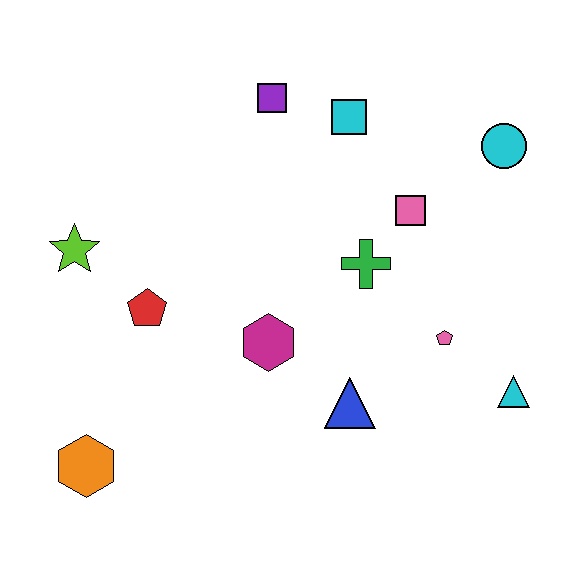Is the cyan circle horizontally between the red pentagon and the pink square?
No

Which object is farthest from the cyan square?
The orange hexagon is farthest from the cyan square.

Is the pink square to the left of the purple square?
No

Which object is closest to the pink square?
The green cross is closest to the pink square.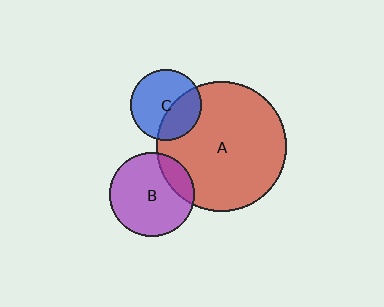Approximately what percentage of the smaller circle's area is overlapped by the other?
Approximately 35%.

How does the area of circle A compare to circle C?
Approximately 3.3 times.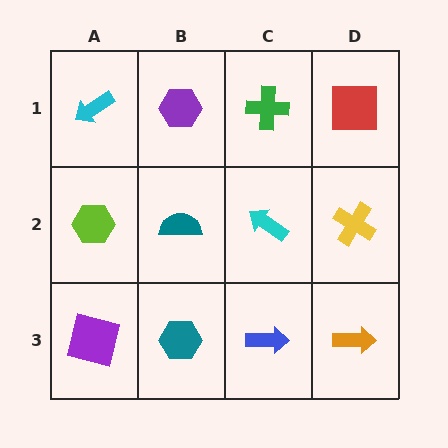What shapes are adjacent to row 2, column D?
A red square (row 1, column D), an orange arrow (row 3, column D), a cyan arrow (row 2, column C).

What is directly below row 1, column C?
A cyan arrow.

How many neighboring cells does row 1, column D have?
2.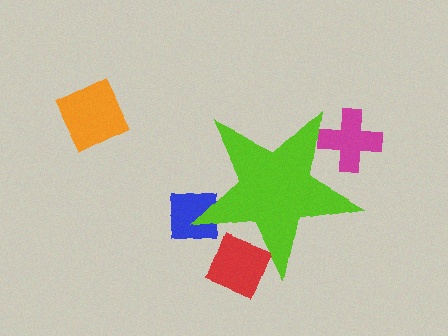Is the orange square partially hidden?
No, the orange square is fully visible.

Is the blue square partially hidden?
Yes, the blue square is partially hidden behind the lime star.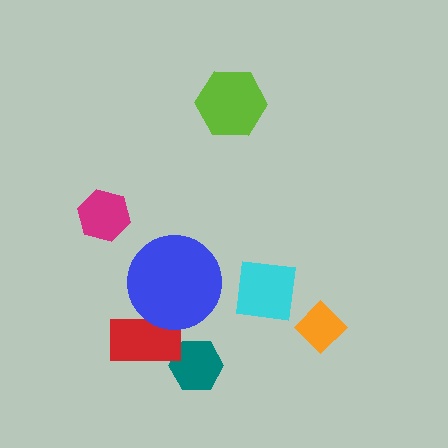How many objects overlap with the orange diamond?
0 objects overlap with the orange diamond.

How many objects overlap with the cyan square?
0 objects overlap with the cyan square.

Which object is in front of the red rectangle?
The blue circle is in front of the red rectangle.